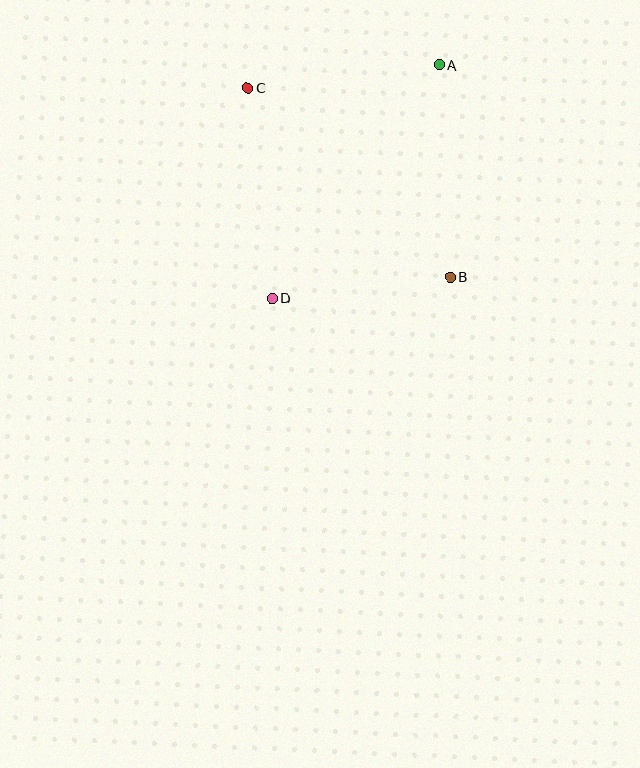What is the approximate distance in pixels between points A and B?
The distance between A and B is approximately 213 pixels.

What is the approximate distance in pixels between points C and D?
The distance between C and D is approximately 212 pixels.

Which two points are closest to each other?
Points B and D are closest to each other.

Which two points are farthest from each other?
Points A and D are farthest from each other.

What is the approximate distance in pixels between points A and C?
The distance between A and C is approximately 193 pixels.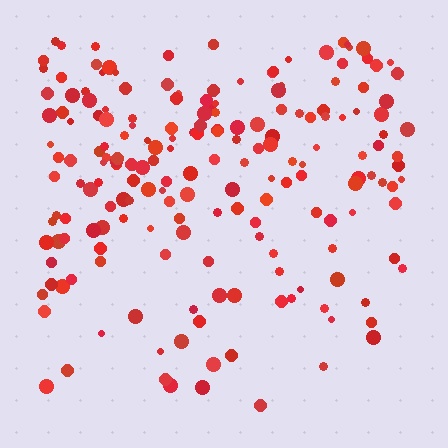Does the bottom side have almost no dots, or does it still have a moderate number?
Still a moderate number, just noticeably fewer than the top.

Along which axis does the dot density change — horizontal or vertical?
Vertical.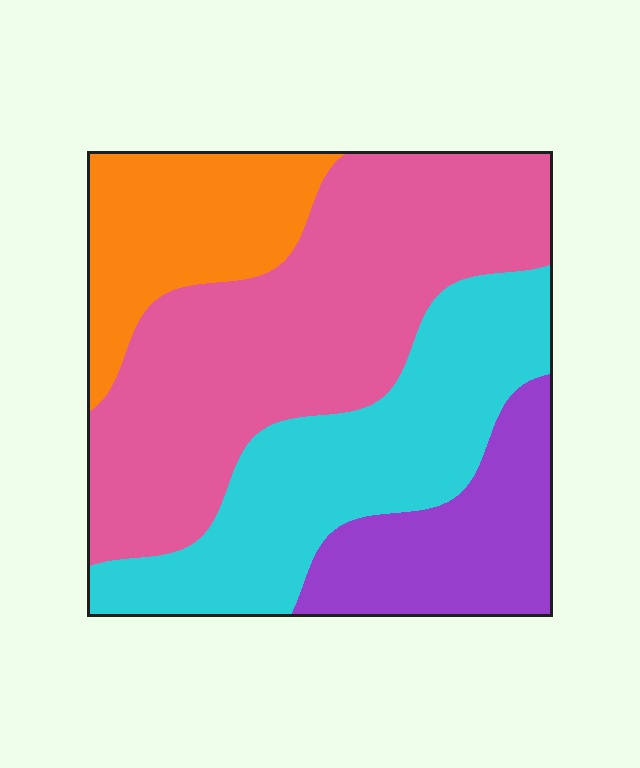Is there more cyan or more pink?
Pink.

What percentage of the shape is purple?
Purple covers about 15% of the shape.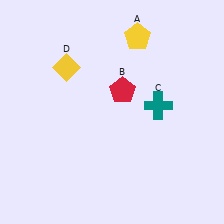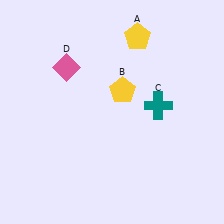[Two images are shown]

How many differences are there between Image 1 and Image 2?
There are 2 differences between the two images.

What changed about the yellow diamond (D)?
In Image 1, D is yellow. In Image 2, it changed to pink.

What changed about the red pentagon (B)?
In Image 1, B is red. In Image 2, it changed to yellow.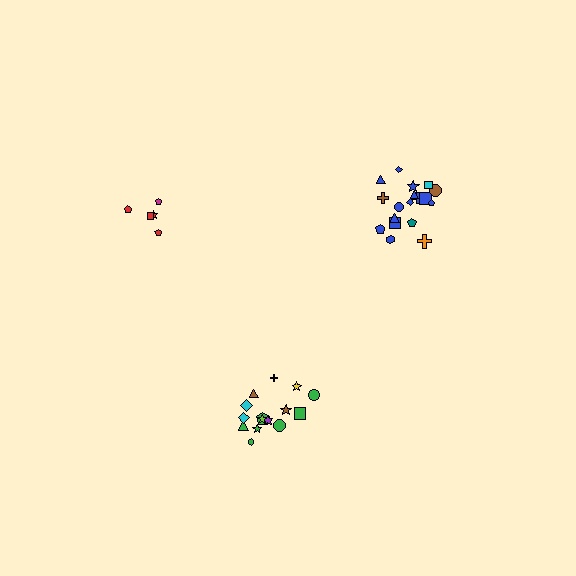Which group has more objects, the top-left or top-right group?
The top-right group.